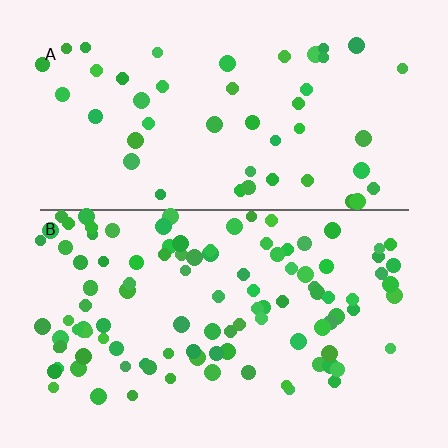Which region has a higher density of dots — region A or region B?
B (the bottom).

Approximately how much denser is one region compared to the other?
Approximately 2.3× — region B over region A.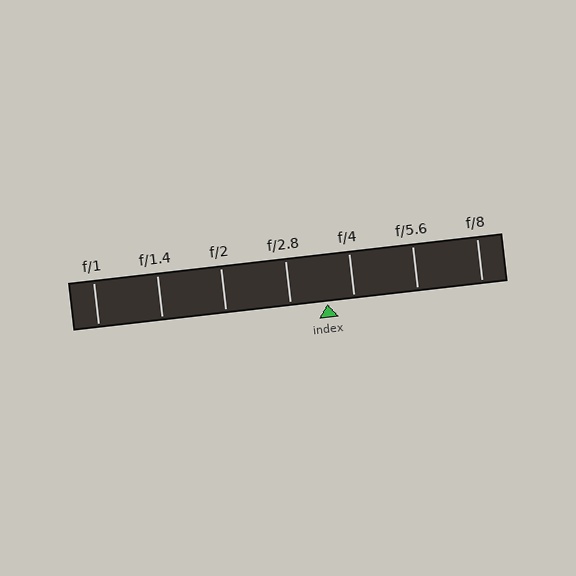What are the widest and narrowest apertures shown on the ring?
The widest aperture shown is f/1 and the narrowest is f/8.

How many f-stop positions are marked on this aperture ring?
There are 7 f-stop positions marked.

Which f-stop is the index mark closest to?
The index mark is closest to f/4.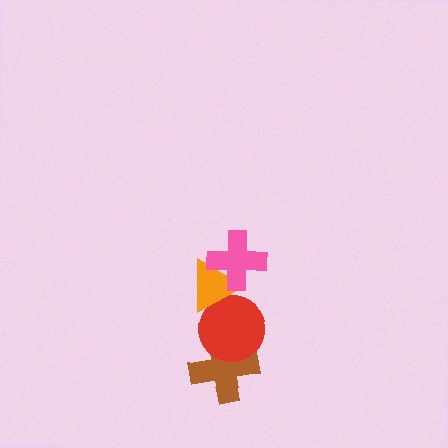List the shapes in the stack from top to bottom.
From top to bottom: the pink cross, the orange triangle, the red circle, the brown cross.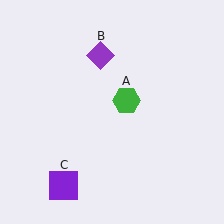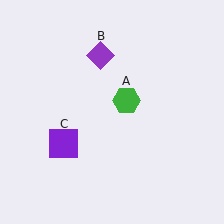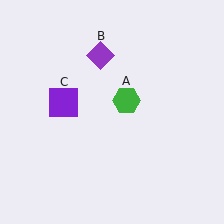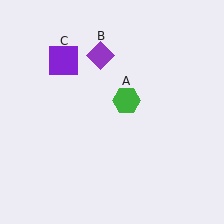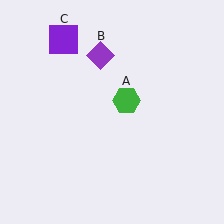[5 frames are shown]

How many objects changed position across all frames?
1 object changed position: purple square (object C).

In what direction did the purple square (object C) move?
The purple square (object C) moved up.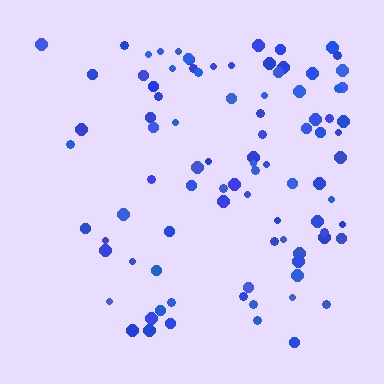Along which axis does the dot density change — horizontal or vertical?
Horizontal.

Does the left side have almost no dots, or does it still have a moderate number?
Still a moderate number, just noticeably fewer than the right.